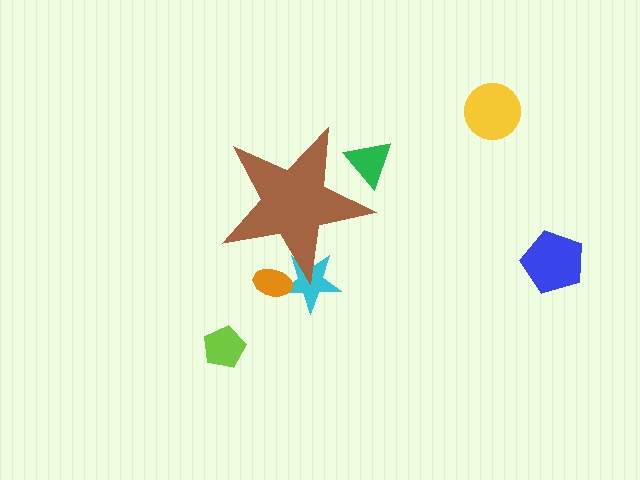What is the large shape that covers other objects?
A brown star.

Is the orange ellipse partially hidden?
Yes, the orange ellipse is partially hidden behind the brown star.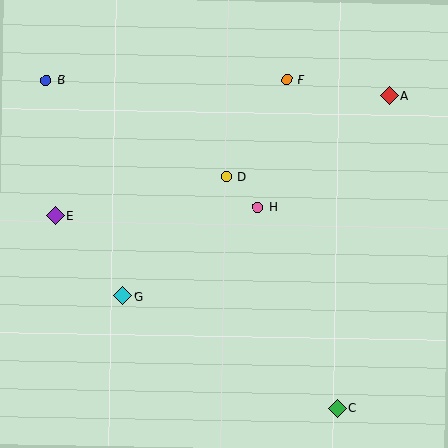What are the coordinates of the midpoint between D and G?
The midpoint between D and G is at (174, 236).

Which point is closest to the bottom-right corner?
Point C is closest to the bottom-right corner.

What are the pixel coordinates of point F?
Point F is at (286, 80).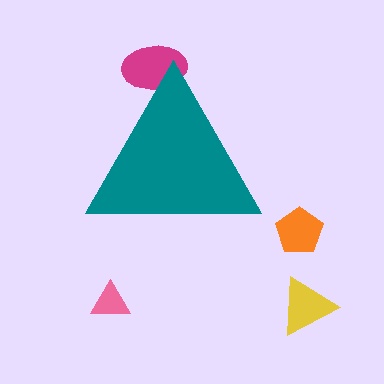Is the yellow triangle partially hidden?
No, the yellow triangle is fully visible.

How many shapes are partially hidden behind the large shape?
1 shape is partially hidden.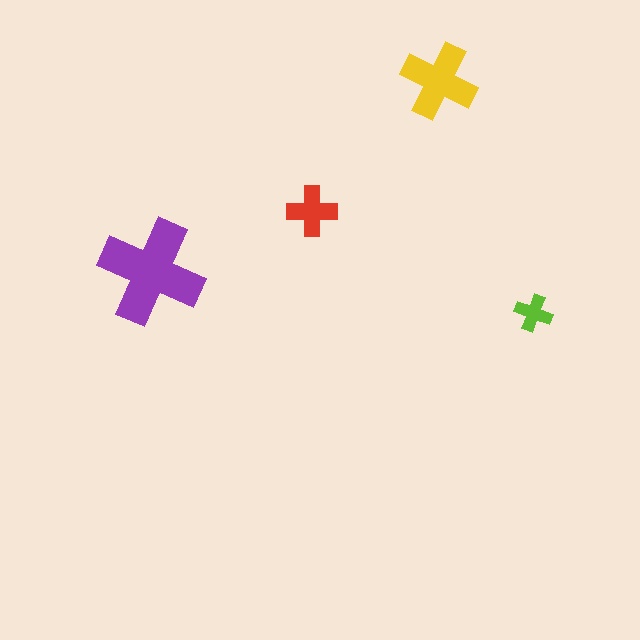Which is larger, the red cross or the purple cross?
The purple one.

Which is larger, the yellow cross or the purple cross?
The purple one.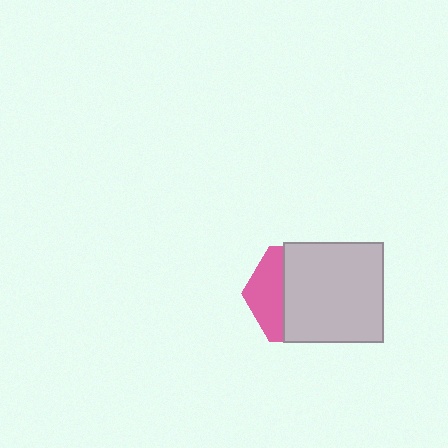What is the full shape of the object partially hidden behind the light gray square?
The partially hidden object is a pink hexagon.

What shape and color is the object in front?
The object in front is a light gray square.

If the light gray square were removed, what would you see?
You would see the complete pink hexagon.